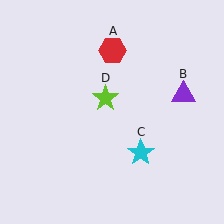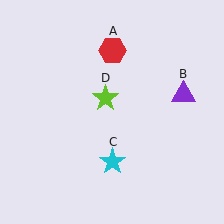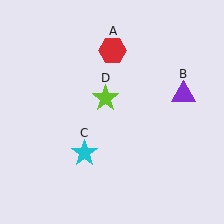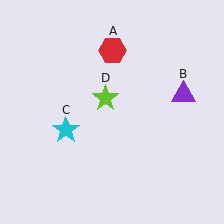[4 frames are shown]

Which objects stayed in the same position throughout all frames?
Red hexagon (object A) and purple triangle (object B) and lime star (object D) remained stationary.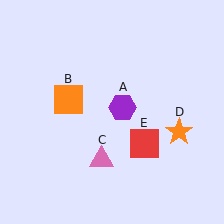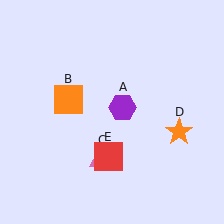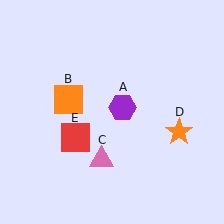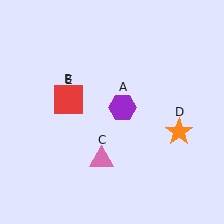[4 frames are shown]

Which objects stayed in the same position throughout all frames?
Purple hexagon (object A) and orange square (object B) and pink triangle (object C) and orange star (object D) remained stationary.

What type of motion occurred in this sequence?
The red square (object E) rotated clockwise around the center of the scene.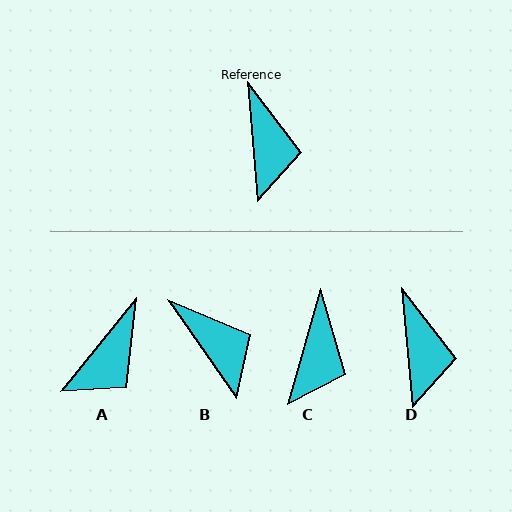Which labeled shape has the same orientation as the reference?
D.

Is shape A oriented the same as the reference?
No, it is off by about 44 degrees.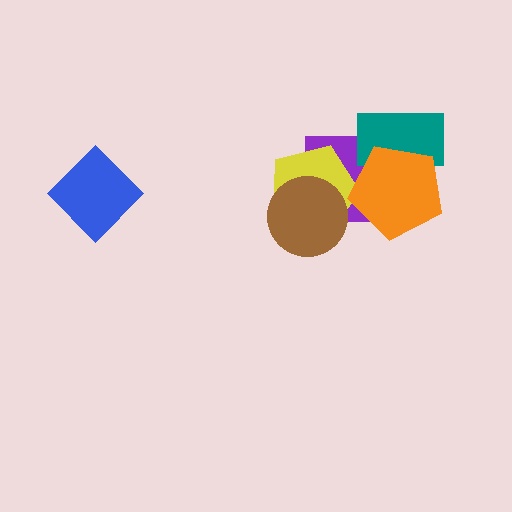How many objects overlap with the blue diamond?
0 objects overlap with the blue diamond.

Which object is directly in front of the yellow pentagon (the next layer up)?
The brown circle is directly in front of the yellow pentagon.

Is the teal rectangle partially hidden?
Yes, it is partially covered by another shape.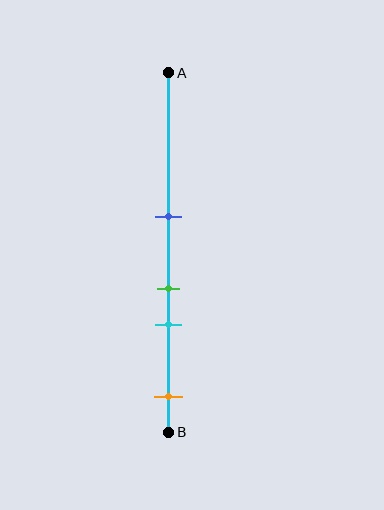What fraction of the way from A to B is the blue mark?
The blue mark is approximately 40% (0.4) of the way from A to B.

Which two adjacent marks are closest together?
The green and cyan marks are the closest adjacent pair.